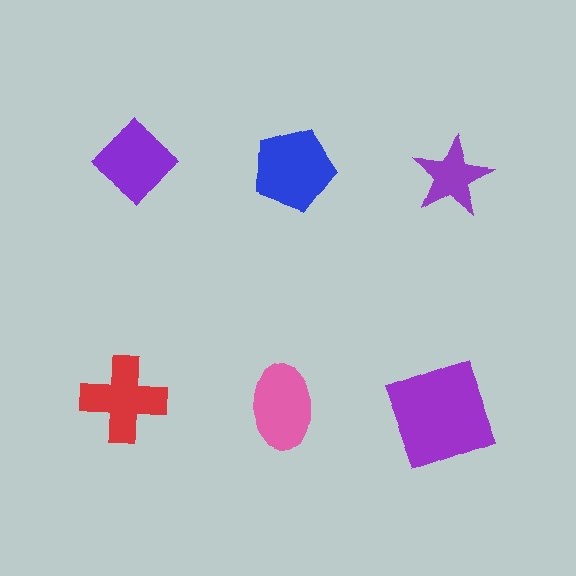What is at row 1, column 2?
A blue pentagon.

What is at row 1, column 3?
A purple star.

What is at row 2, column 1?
A red cross.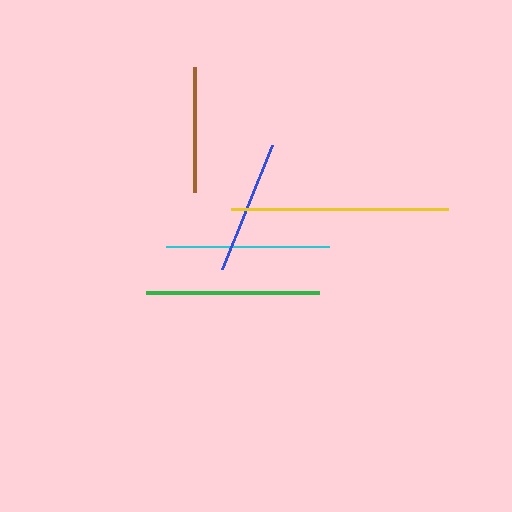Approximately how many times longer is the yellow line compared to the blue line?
The yellow line is approximately 1.6 times the length of the blue line.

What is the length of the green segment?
The green segment is approximately 173 pixels long.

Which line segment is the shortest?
The brown line is the shortest at approximately 126 pixels.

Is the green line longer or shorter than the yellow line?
The yellow line is longer than the green line.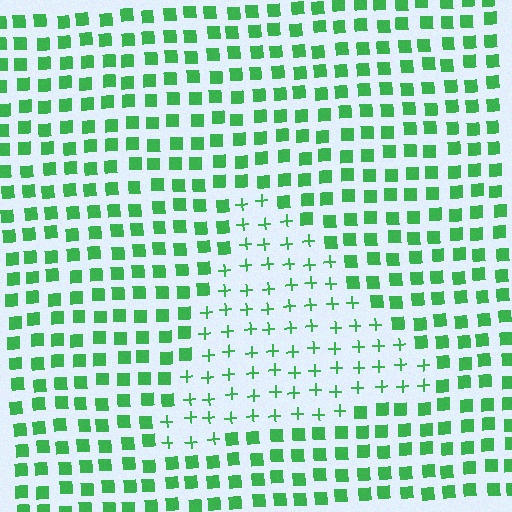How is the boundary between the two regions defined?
The boundary is defined by a change in element shape: plus signs inside vs. squares outside. All elements share the same color and spacing.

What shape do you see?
I see a triangle.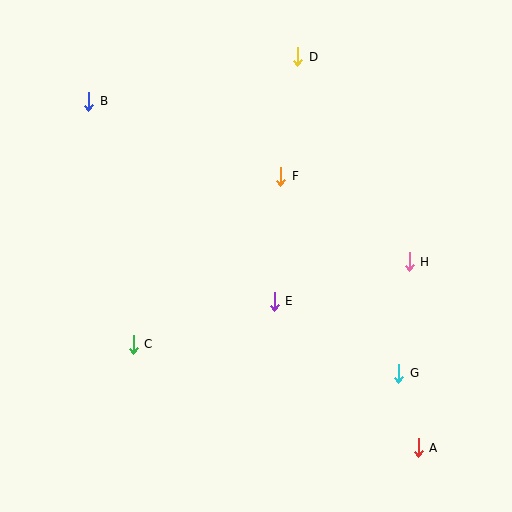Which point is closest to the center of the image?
Point E at (274, 301) is closest to the center.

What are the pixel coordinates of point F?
Point F is at (281, 176).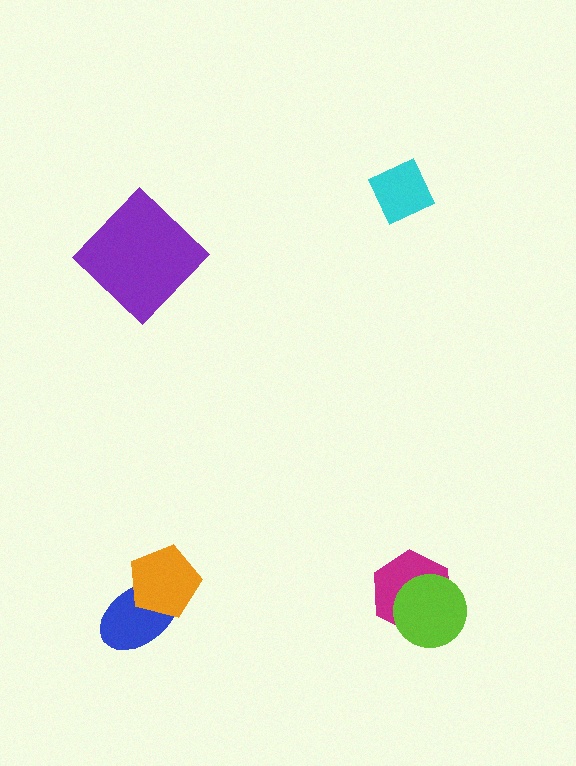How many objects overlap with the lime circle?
1 object overlaps with the lime circle.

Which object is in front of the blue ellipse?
The orange pentagon is in front of the blue ellipse.